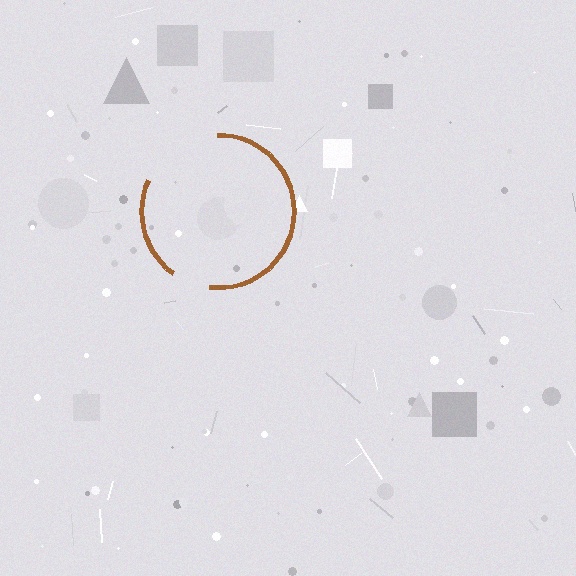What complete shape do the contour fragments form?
The contour fragments form a circle.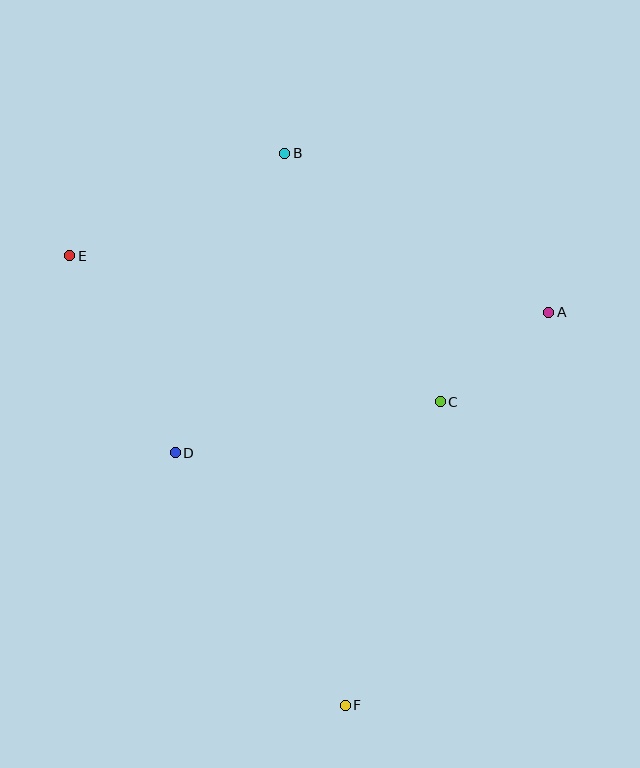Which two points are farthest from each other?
Points B and F are farthest from each other.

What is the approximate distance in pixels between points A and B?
The distance between A and B is approximately 308 pixels.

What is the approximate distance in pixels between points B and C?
The distance between B and C is approximately 293 pixels.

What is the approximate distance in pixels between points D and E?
The distance between D and E is approximately 223 pixels.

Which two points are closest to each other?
Points A and C are closest to each other.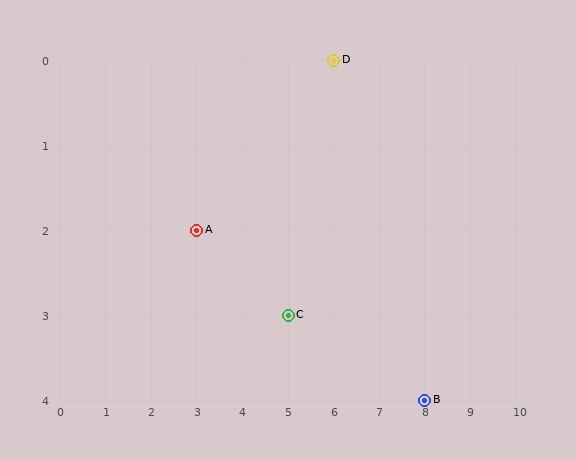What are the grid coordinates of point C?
Point C is at grid coordinates (5, 3).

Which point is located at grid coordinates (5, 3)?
Point C is at (5, 3).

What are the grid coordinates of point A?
Point A is at grid coordinates (3, 2).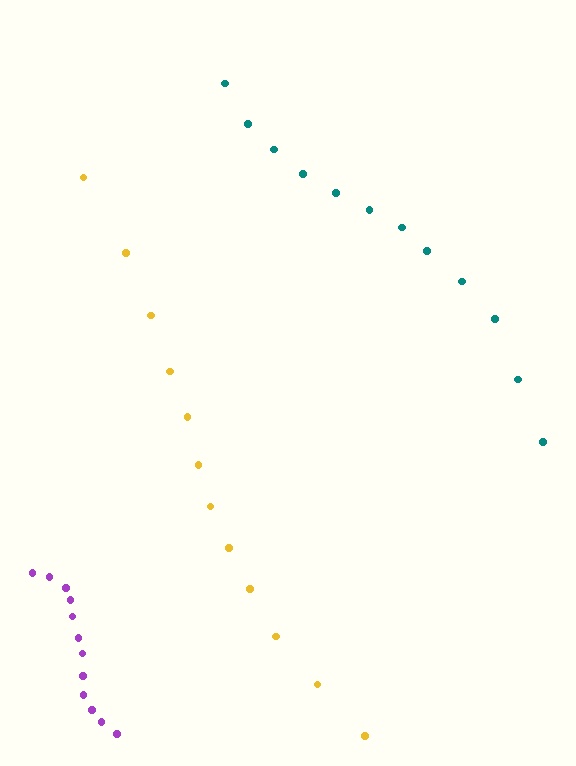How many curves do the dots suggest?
There are 3 distinct paths.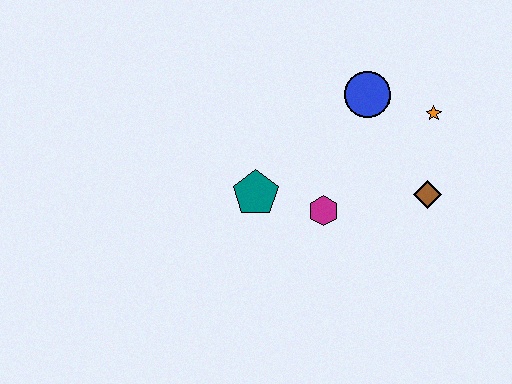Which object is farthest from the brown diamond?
The teal pentagon is farthest from the brown diamond.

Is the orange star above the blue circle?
No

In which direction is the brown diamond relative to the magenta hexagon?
The brown diamond is to the right of the magenta hexagon.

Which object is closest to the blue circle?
The orange star is closest to the blue circle.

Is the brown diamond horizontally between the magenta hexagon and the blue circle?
No